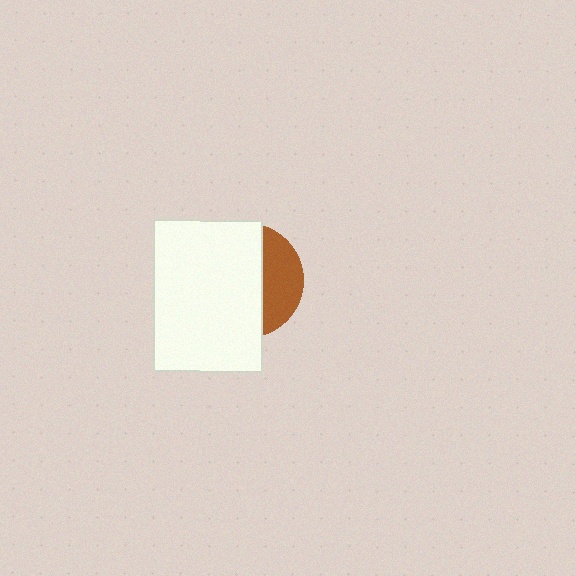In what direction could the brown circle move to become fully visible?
The brown circle could move right. That would shift it out from behind the white rectangle entirely.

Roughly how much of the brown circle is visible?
A small part of it is visible (roughly 31%).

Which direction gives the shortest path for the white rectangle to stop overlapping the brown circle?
Moving left gives the shortest separation.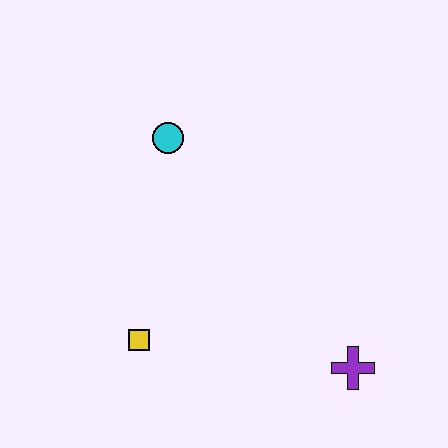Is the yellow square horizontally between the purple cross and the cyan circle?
No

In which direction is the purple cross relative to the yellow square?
The purple cross is to the right of the yellow square.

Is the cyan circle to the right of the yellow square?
Yes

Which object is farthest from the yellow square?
The purple cross is farthest from the yellow square.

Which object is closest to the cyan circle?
The yellow square is closest to the cyan circle.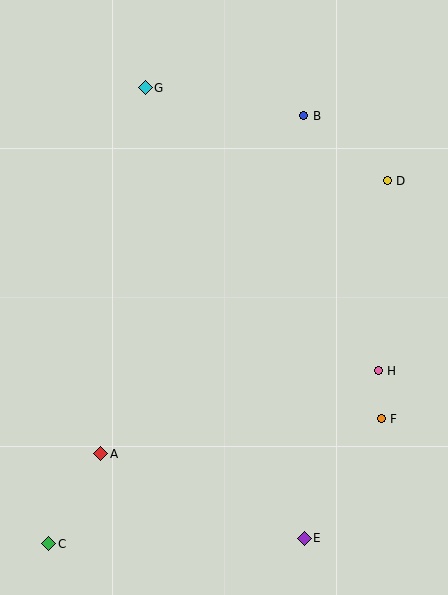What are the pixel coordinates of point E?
Point E is at (304, 538).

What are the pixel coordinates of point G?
Point G is at (145, 88).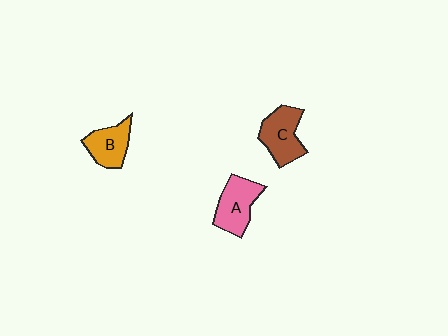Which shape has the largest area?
Shape C (brown).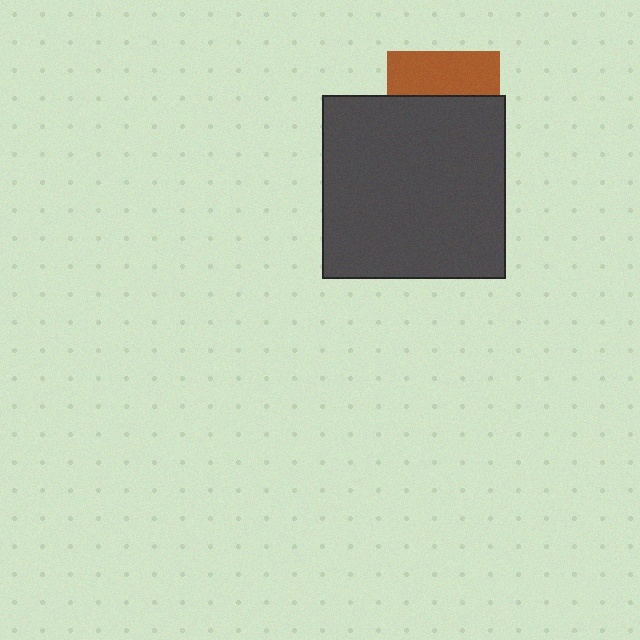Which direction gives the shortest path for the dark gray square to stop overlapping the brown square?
Moving down gives the shortest separation.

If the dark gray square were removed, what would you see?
You would see the complete brown square.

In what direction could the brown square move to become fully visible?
The brown square could move up. That would shift it out from behind the dark gray square entirely.